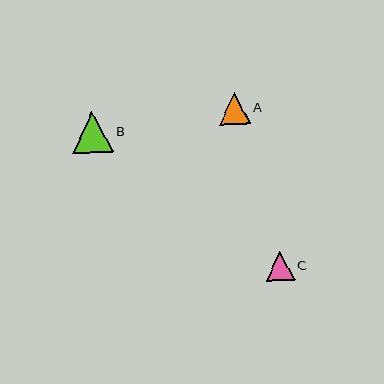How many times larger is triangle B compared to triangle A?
Triangle B is approximately 1.3 times the size of triangle A.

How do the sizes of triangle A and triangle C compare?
Triangle A and triangle C are approximately the same size.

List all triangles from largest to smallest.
From largest to smallest: B, A, C.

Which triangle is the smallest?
Triangle C is the smallest with a size of approximately 29 pixels.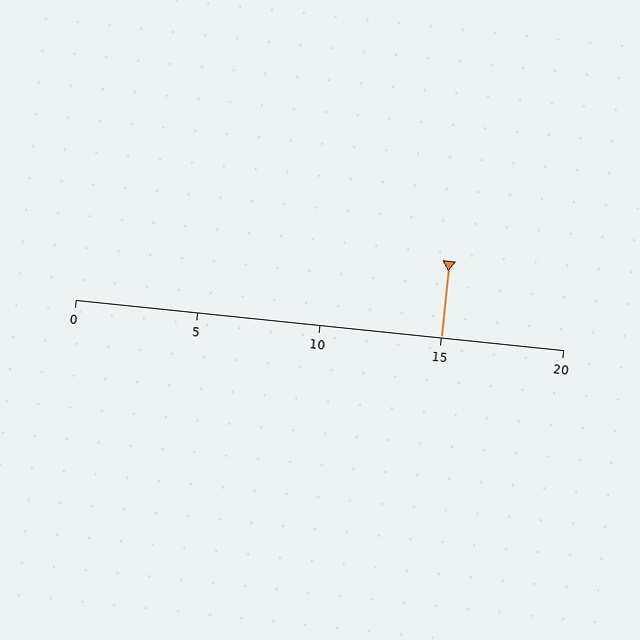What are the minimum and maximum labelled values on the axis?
The axis runs from 0 to 20.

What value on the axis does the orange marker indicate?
The marker indicates approximately 15.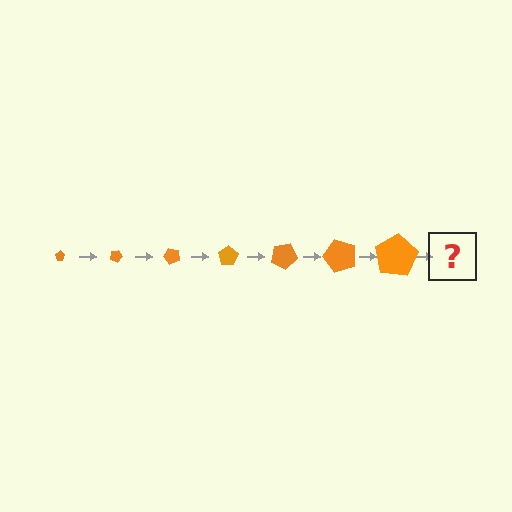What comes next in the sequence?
The next element should be a pentagon, larger than the previous one and rotated 175 degrees from the start.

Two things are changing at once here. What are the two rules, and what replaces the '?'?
The two rules are that the pentagon grows larger each step and it rotates 25 degrees each step. The '?' should be a pentagon, larger than the previous one and rotated 175 degrees from the start.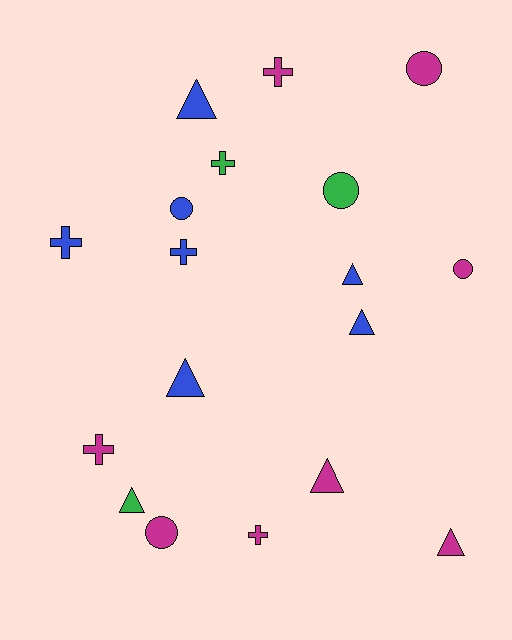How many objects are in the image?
There are 18 objects.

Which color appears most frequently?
Magenta, with 8 objects.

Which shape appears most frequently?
Triangle, with 7 objects.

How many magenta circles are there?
There are 3 magenta circles.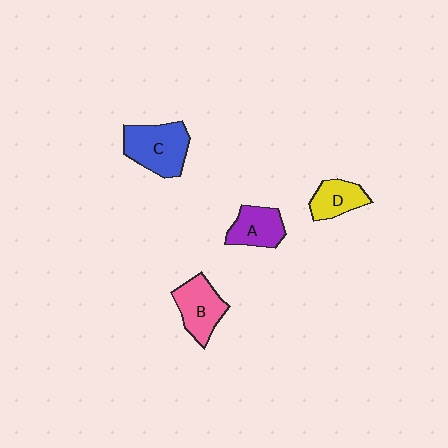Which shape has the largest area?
Shape C (blue).